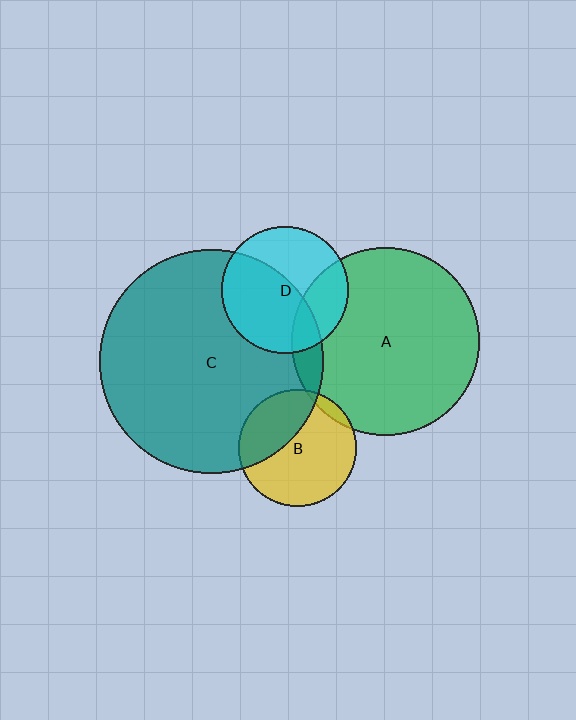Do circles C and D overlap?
Yes.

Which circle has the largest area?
Circle C (teal).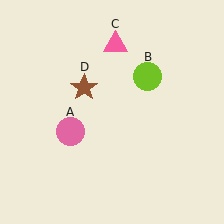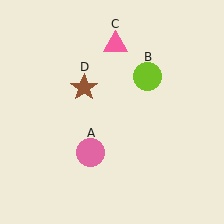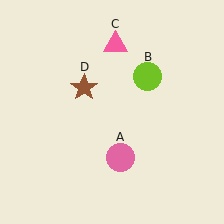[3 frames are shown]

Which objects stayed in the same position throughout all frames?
Lime circle (object B) and pink triangle (object C) and brown star (object D) remained stationary.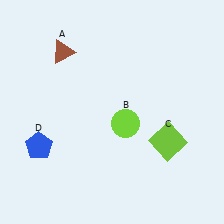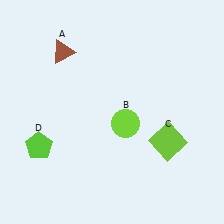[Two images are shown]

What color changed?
The pentagon (D) changed from blue in Image 1 to lime in Image 2.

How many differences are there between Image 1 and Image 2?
There is 1 difference between the two images.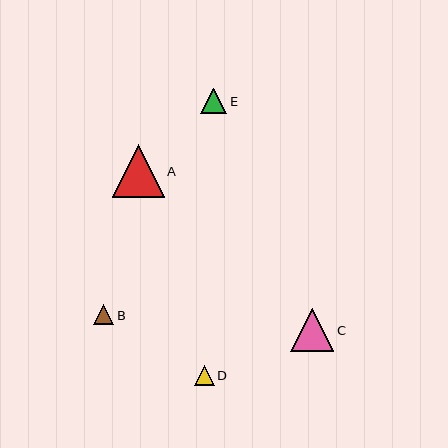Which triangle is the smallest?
Triangle D is the smallest with a size of approximately 20 pixels.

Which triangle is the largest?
Triangle A is the largest with a size of approximately 52 pixels.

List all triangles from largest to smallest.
From largest to smallest: A, C, E, B, D.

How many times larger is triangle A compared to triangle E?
Triangle A is approximately 2.0 times the size of triangle E.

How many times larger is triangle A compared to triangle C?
Triangle A is approximately 1.2 times the size of triangle C.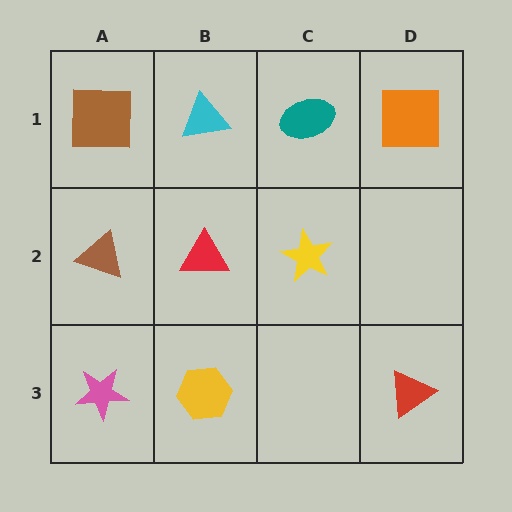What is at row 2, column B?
A red triangle.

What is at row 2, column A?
A brown triangle.